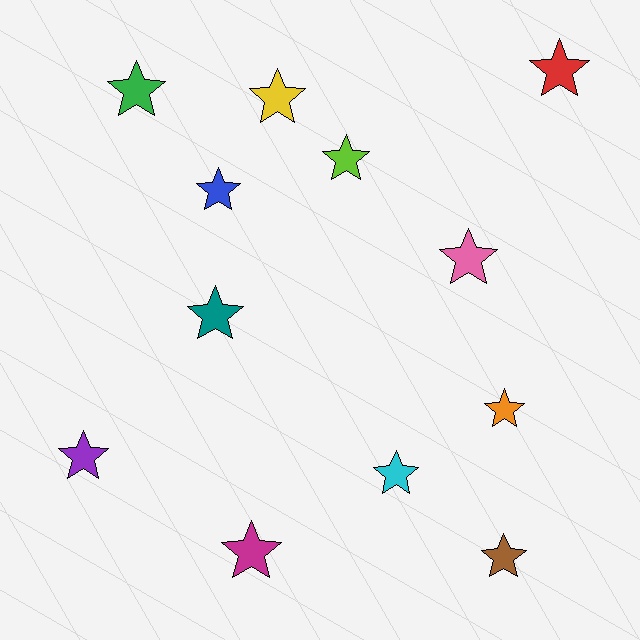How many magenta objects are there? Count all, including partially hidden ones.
There is 1 magenta object.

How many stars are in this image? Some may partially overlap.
There are 12 stars.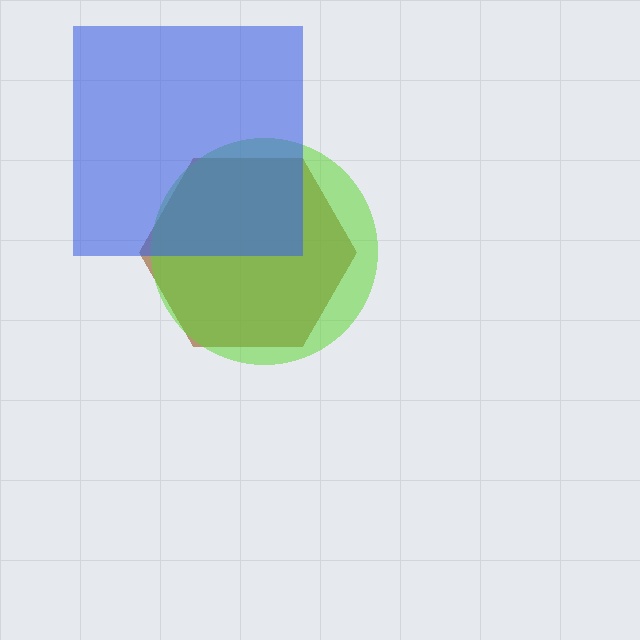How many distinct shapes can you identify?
There are 3 distinct shapes: a brown hexagon, a lime circle, a blue square.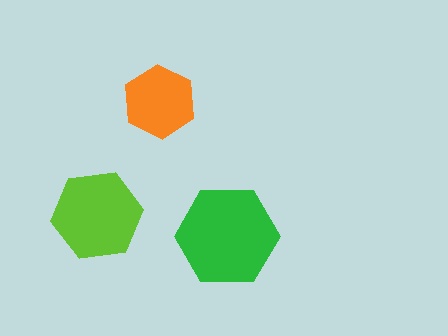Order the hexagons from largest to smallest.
the green one, the lime one, the orange one.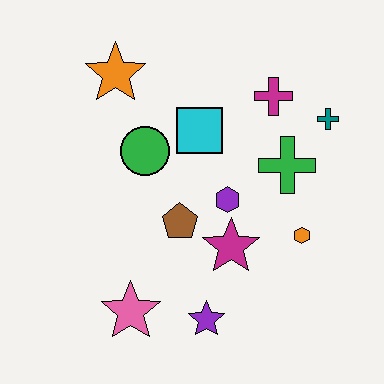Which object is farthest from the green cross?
The pink star is farthest from the green cross.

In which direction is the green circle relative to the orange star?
The green circle is below the orange star.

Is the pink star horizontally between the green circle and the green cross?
No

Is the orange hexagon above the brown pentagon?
No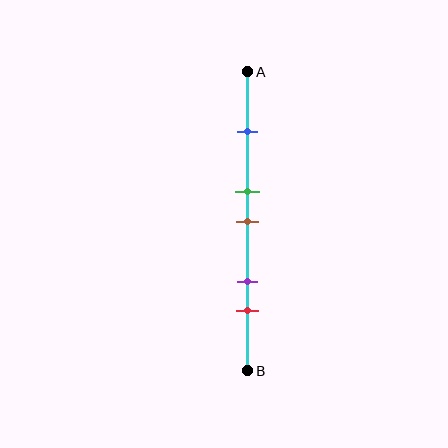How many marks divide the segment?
There are 5 marks dividing the segment.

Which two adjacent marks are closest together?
The green and brown marks are the closest adjacent pair.